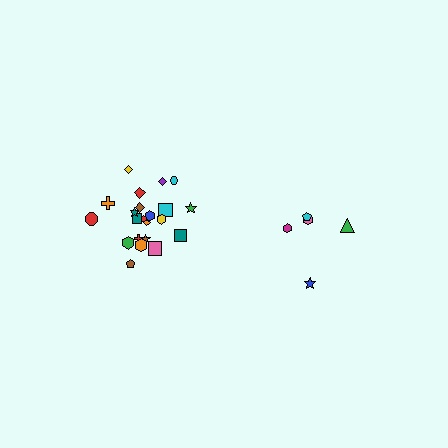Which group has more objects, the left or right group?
The left group.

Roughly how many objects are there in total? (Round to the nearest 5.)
Roughly 25 objects in total.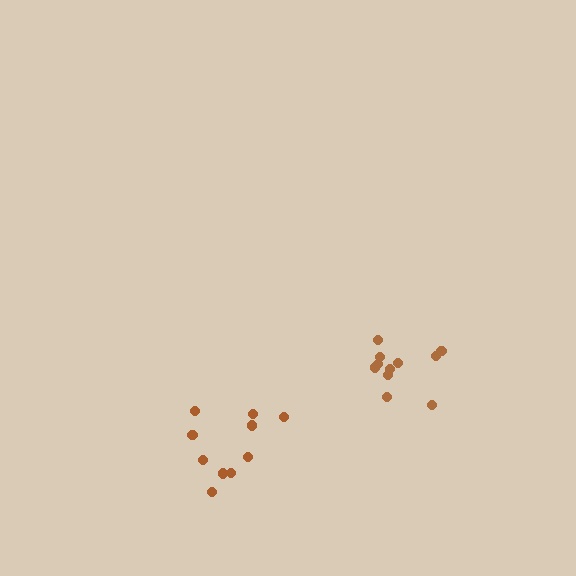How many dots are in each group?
Group 1: 11 dots, Group 2: 10 dots (21 total).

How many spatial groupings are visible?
There are 2 spatial groupings.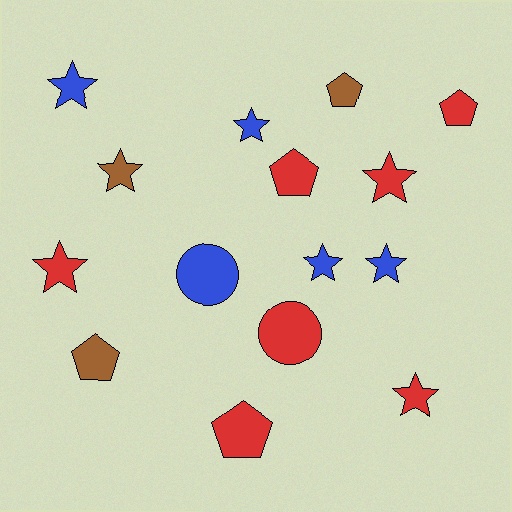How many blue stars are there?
There are 4 blue stars.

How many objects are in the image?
There are 15 objects.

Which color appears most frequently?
Red, with 7 objects.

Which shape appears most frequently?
Star, with 8 objects.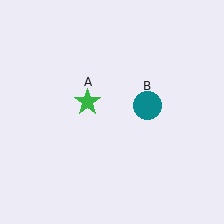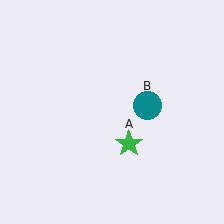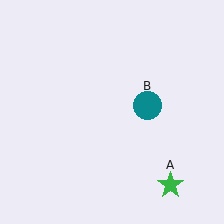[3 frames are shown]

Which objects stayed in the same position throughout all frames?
Teal circle (object B) remained stationary.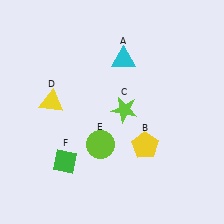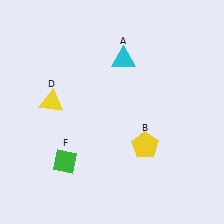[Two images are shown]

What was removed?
The lime circle (E), the lime star (C) were removed in Image 2.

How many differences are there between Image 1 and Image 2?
There are 2 differences between the two images.